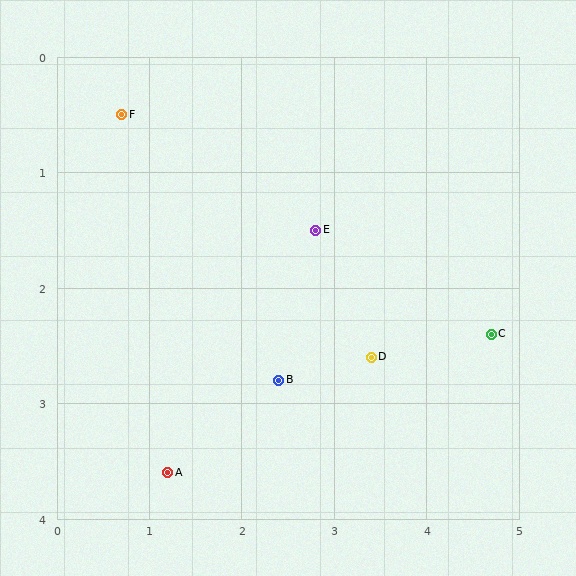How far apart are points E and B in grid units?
Points E and B are about 1.4 grid units apart.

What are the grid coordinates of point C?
Point C is at approximately (4.7, 2.4).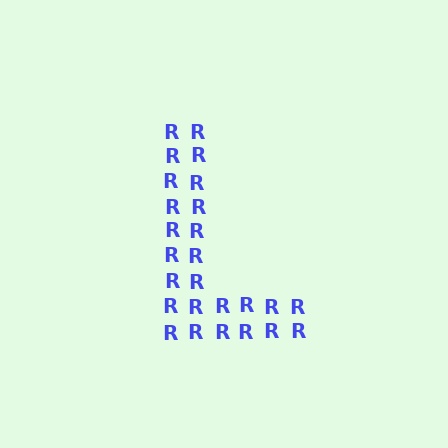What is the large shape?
The large shape is the letter L.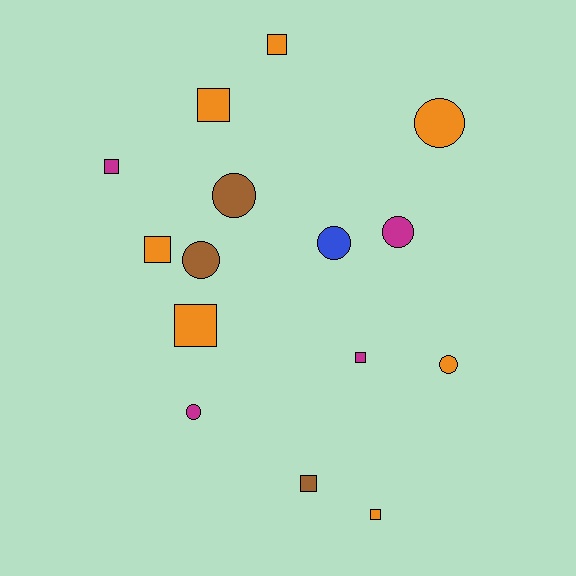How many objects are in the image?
There are 15 objects.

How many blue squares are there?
There are no blue squares.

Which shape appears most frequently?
Square, with 8 objects.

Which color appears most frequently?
Orange, with 7 objects.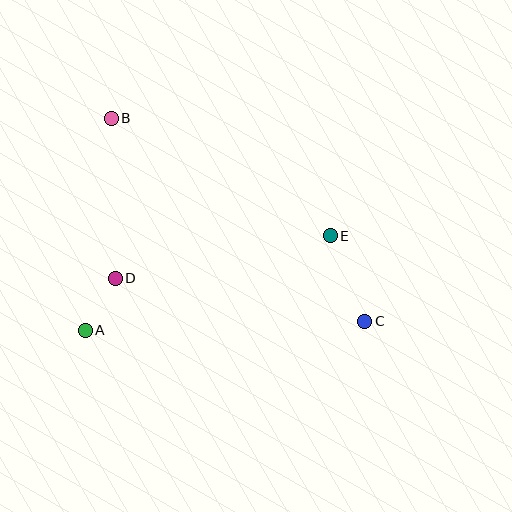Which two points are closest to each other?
Points A and D are closest to each other.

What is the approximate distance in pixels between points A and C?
The distance between A and C is approximately 280 pixels.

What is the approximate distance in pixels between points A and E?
The distance between A and E is approximately 262 pixels.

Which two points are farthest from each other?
Points B and C are farthest from each other.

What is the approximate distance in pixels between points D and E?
The distance between D and E is approximately 219 pixels.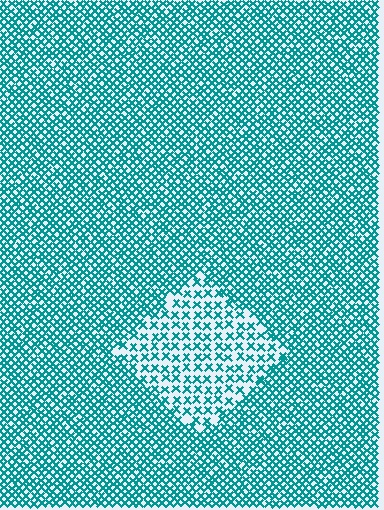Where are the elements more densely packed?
The elements are more densely packed outside the diamond boundary.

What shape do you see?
I see a diamond.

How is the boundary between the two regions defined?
The boundary is defined by a change in element density (approximately 2.0x ratio). All elements are the same color, size, and shape.